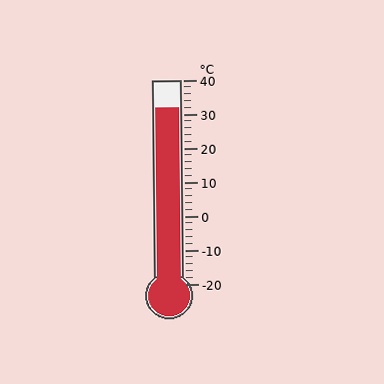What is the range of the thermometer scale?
The thermometer scale ranges from -20°C to 40°C.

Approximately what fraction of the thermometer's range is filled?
The thermometer is filled to approximately 85% of its range.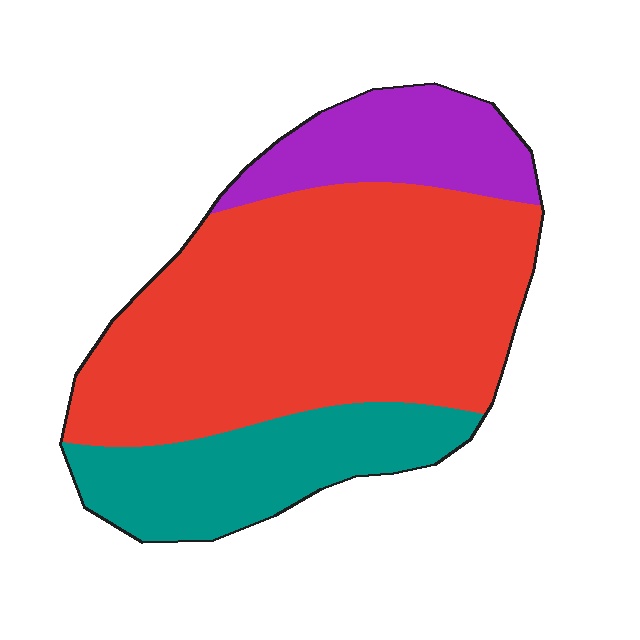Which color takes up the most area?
Red, at roughly 60%.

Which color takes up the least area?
Purple, at roughly 15%.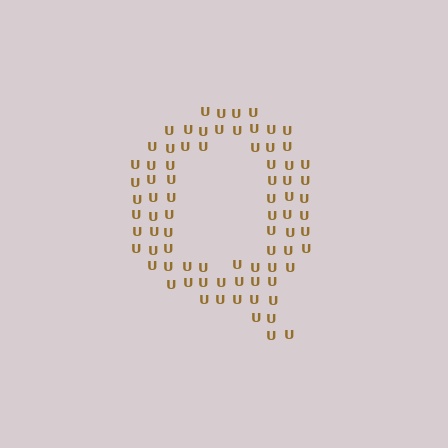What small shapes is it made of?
It is made of small letter U's.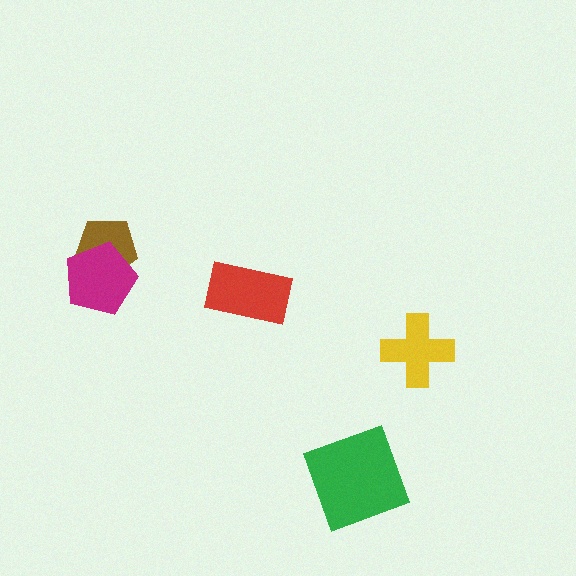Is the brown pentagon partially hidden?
Yes, it is partially covered by another shape.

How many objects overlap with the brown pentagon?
1 object overlaps with the brown pentagon.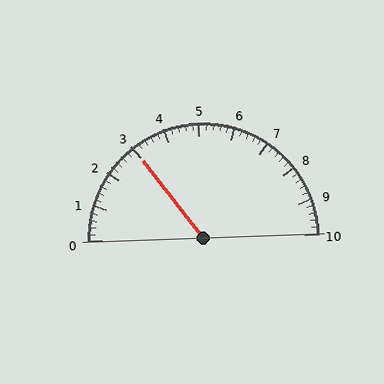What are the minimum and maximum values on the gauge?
The gauge ranges from 0 to 10.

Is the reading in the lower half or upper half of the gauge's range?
The reading is in the lower half of the range (0 to 10).